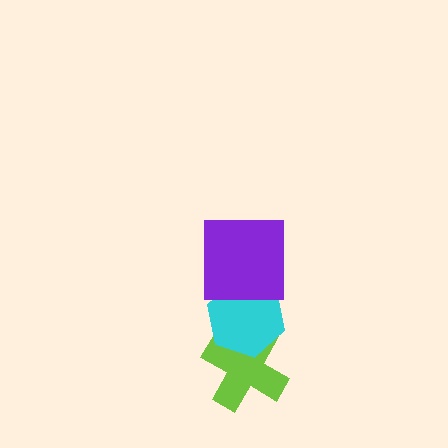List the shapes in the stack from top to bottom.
From top to bottom: the purple square, the cyan hexagon, the lime cross.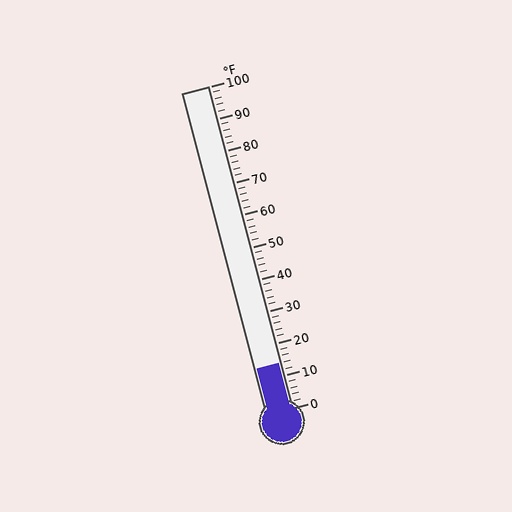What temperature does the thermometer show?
The thermometer shows approximately 14°F.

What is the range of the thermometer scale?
The thermometer scale ranges from 0°F to 100°F.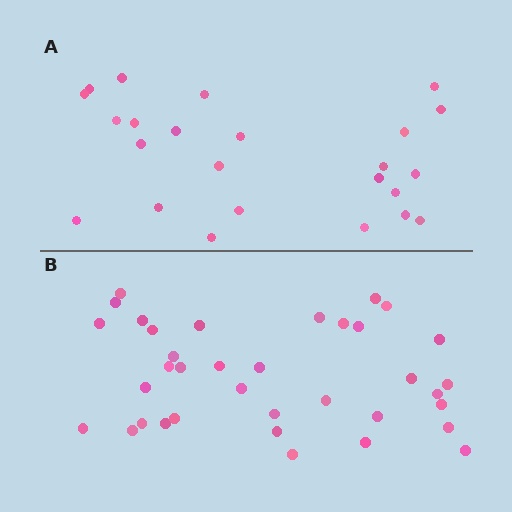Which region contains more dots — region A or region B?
Region B (the bottom region) has more dots.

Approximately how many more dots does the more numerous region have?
Region B has roughly 12 or so more dots than region A.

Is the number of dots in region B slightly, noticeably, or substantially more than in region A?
Region B has substantially more. The ratio is roughly 1.5 to 1.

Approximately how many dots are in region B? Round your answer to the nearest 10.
About 40 dots. (The exact count is 36, which rounds to 40.)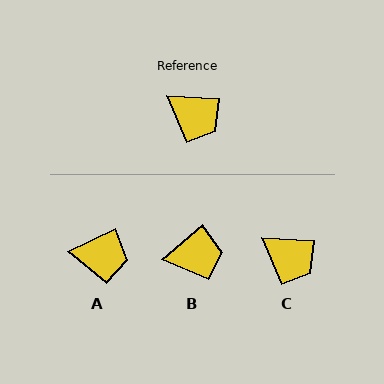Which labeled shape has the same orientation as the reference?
C.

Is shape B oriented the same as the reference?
No, it is off by about 43 degrees.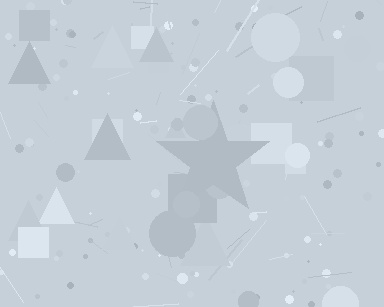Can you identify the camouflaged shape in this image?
The camouflaged shape is a star.